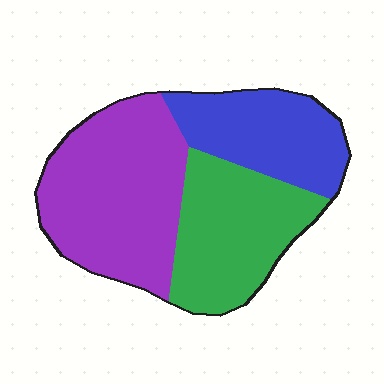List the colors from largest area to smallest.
From largest to smallest: purple, green, blue.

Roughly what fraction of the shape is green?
Green covers 32% of the shape.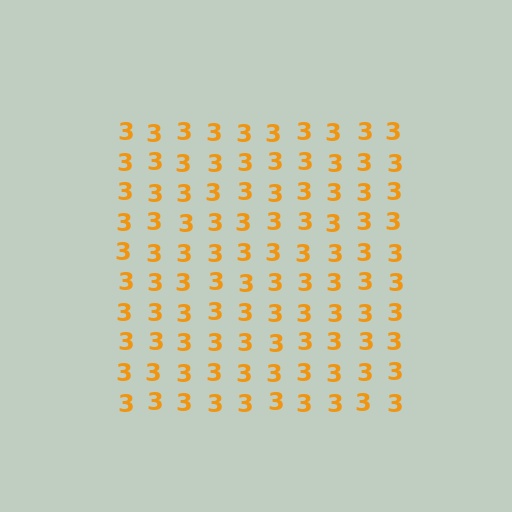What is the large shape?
The large shape is a square.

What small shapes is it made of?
It is made of small digit 3's.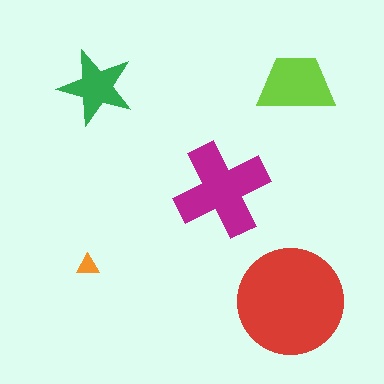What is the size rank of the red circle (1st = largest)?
1st.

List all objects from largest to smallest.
The red circle, the magenta cross, the lime trapezoid, the green star, the orange triangle.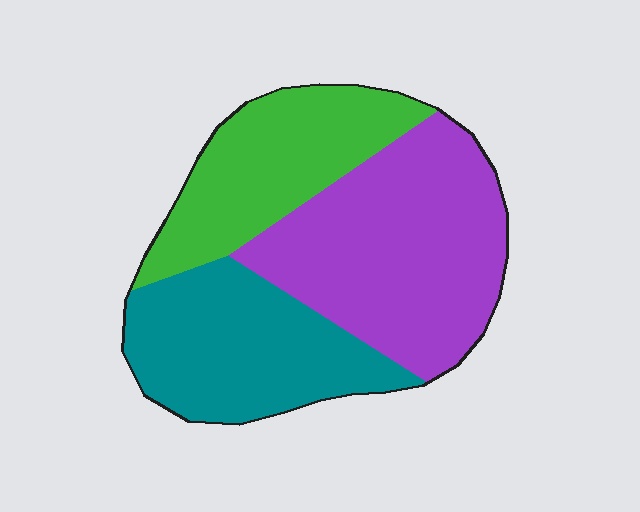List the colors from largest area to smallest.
From largest to smallest: purple, teal, green.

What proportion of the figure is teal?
Teal takes up about one third (1/3) of the figure.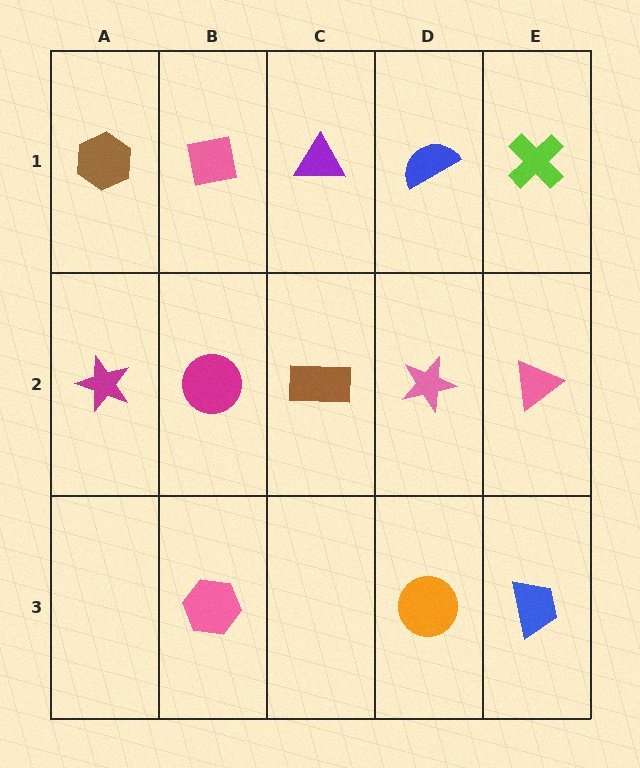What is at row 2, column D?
A pink star.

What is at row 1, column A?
A brown hexagon.